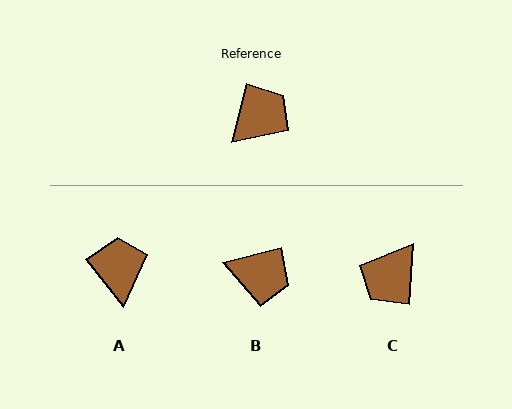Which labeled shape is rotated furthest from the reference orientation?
C, about 170 degrees away.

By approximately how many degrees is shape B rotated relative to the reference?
Approximately 61 degrees clockwise.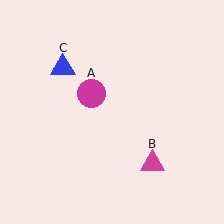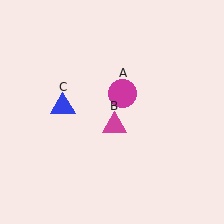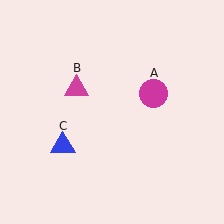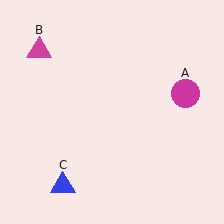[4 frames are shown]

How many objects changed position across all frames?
3 objects changed position: magenta circle (object A), magenta triangle (object B), blue triangle (object C).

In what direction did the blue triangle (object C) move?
The blue triangle (object C) moved down.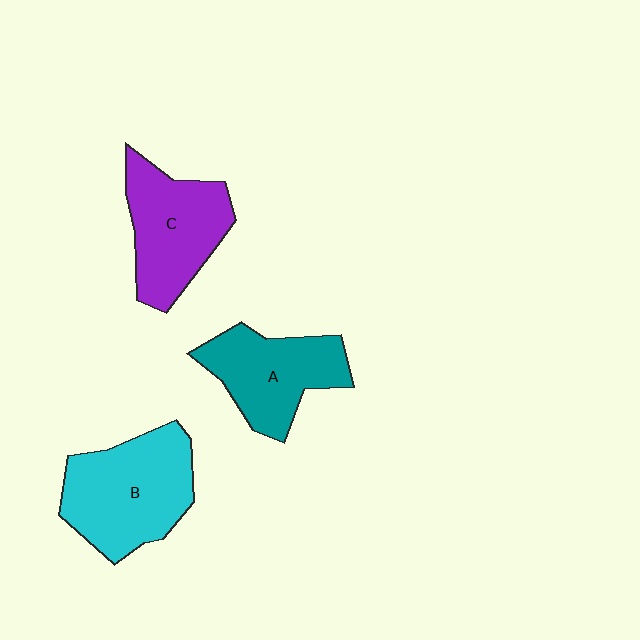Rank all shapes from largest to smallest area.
From largest to smallest: B (cyan), C (purple), A (teal).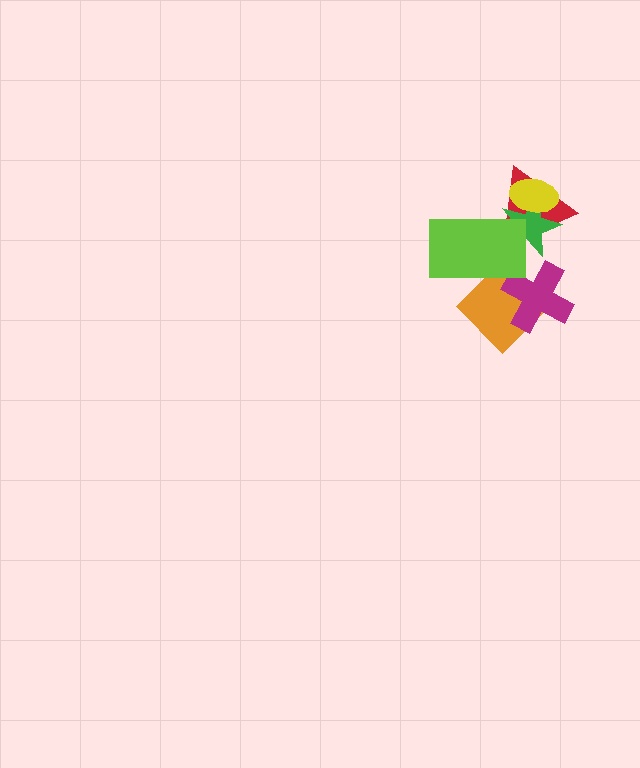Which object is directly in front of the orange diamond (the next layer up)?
The magenta cross is directly in front of the orange diamond.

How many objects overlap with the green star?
3 objects overlap with the green star.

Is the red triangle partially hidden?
Yes, it is partially covered by another shape.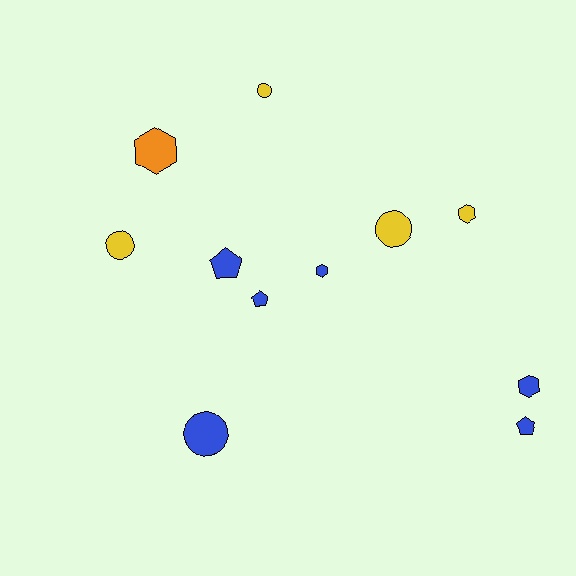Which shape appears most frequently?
Hexagon, with 4 objects.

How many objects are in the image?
There are 11 objects.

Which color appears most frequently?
Blue, with 6 objects.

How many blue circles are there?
There is 1 blue circle.